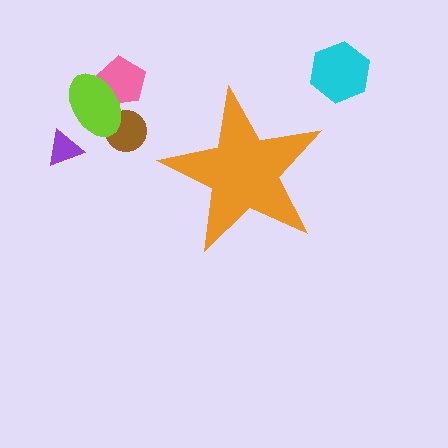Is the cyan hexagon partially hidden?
No, the cyan hexagon is fully visible.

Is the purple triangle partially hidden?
No, the purple triangle is fully visible.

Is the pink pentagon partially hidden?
No, the pink pentagon is fully visible.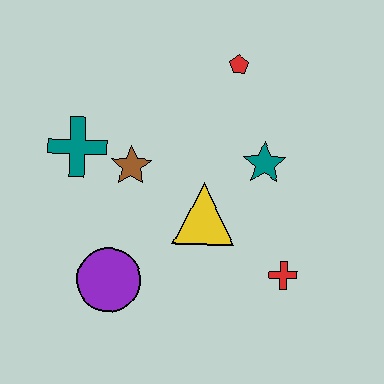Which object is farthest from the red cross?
The teal cross is farthest from the red cross.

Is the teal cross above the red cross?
Yes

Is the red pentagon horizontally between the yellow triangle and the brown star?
No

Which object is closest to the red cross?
The yellow triangle is closest to the red cross.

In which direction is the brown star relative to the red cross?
The brown star is to the left of the red cross.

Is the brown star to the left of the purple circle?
No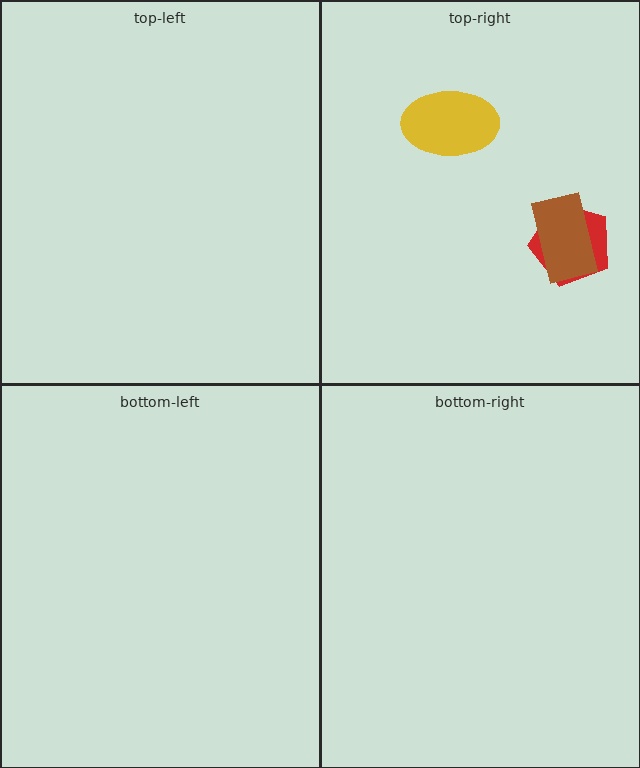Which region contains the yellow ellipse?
The top-right region.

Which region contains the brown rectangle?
The top-right region.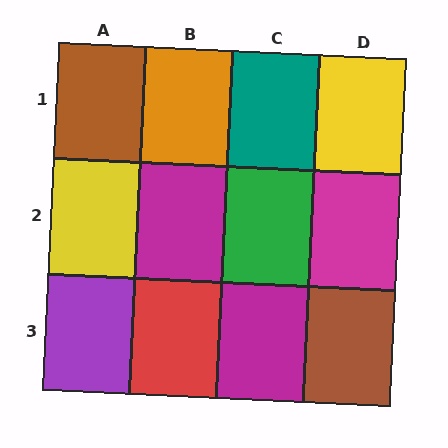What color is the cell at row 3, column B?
Red.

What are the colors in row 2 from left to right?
Yellow, magenta, green, magenta.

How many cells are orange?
1 cell is orange.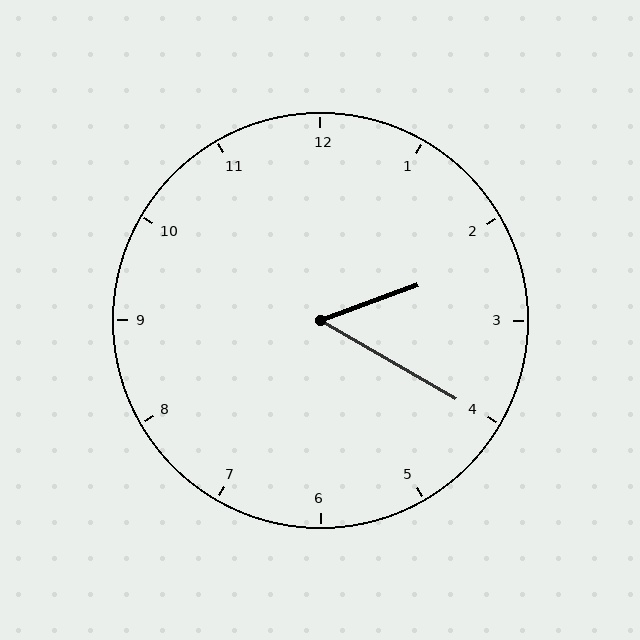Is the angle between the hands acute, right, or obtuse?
It is acute.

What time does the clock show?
2:20.